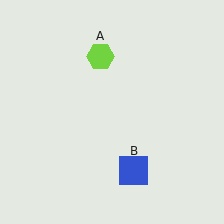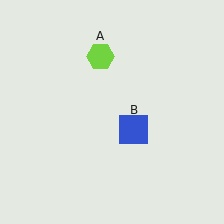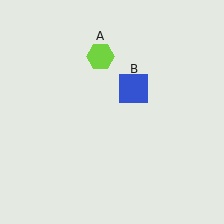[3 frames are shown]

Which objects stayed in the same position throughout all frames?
Lime hexagon (object A) remained stationary.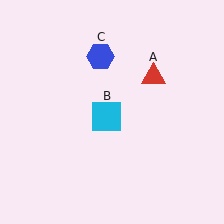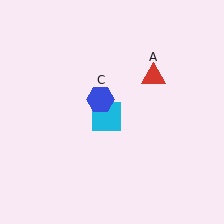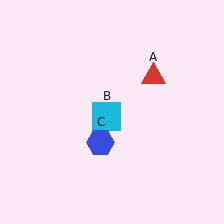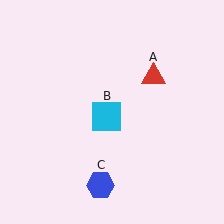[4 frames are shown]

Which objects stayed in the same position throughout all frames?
Red triangle (object A) and cyan square (object B) remained stationary.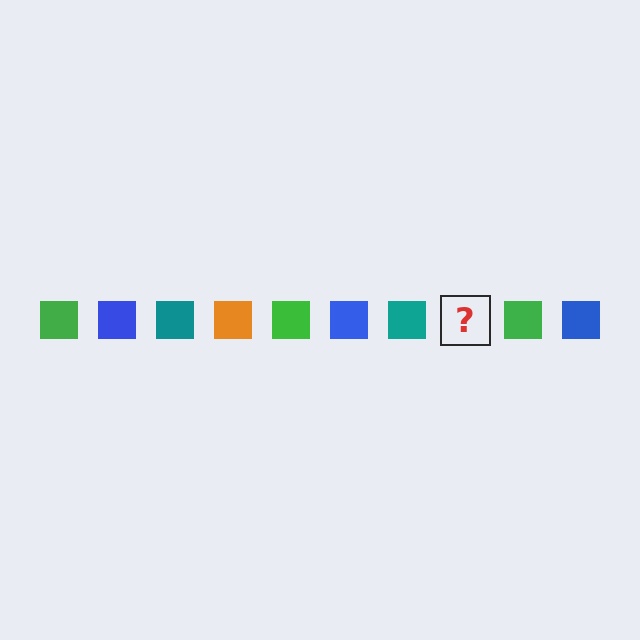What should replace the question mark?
The question mark should be replaced with an orange square.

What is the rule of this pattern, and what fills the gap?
The rule is that the pattern cycles through green, blue, teal, orange squares. The gap should be filled with an orange square.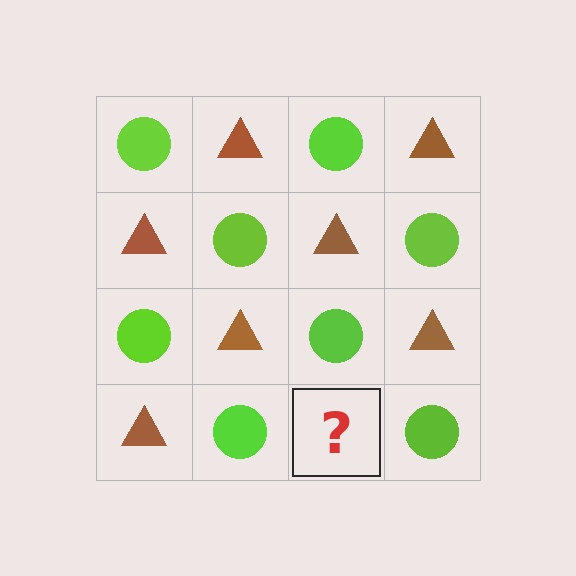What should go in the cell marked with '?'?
The missing cell should contain a brown triangle.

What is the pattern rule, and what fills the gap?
The rule is that it alternates lime circle and brown triangle in a checkerboard pattern. The gap should be filled with a brown triangle.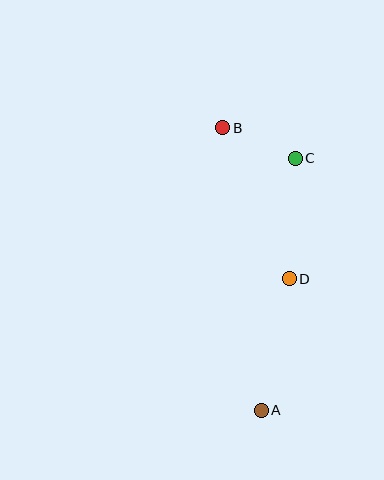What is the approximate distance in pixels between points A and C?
The distance between A and C is approximately 254 pixels.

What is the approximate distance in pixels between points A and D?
The distance between A and D is approximately 135 pixels.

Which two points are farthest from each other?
Points A and B are farthest from each other.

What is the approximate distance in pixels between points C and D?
The distance between C and D is approximately 120 pixels.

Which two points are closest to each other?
Points B and C are closest to each other.